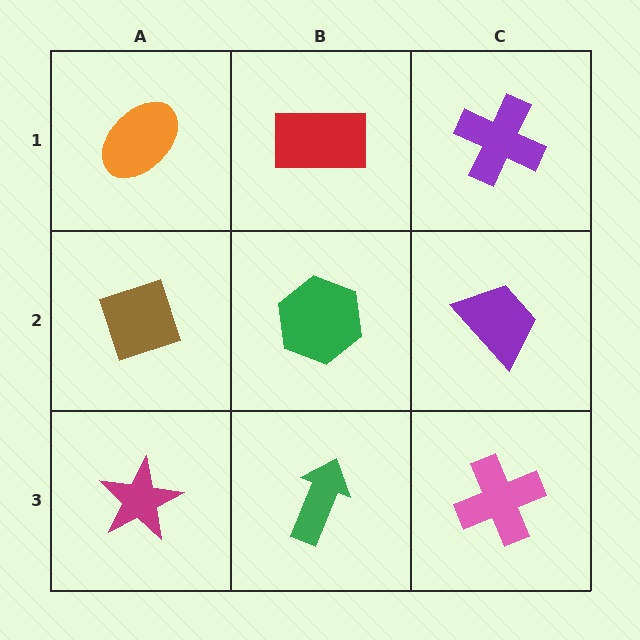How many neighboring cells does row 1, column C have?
2.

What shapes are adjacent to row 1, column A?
A brown diamond (row 2, column A), a red rectangle (row 1, column B).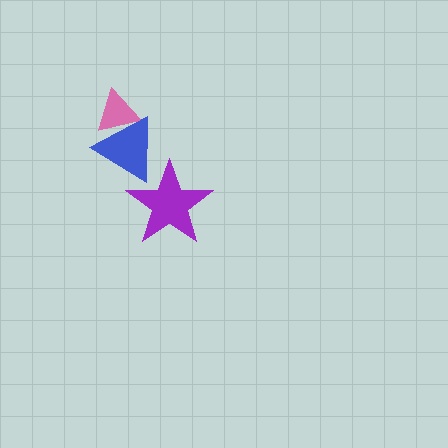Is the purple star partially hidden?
No, no other shape covers it.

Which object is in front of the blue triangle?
The purple star is in front of the blue triangle.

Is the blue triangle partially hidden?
Yes, it is partially covered by another shape.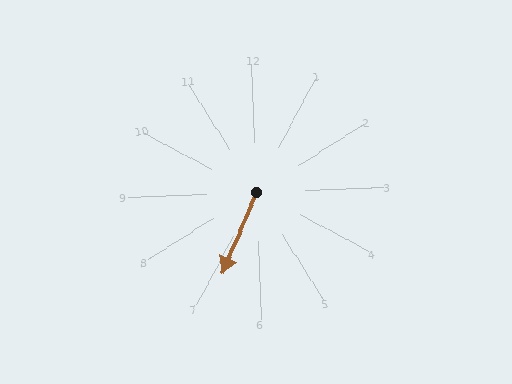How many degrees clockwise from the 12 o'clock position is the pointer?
Approximately 205 degrees.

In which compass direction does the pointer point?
Southwest.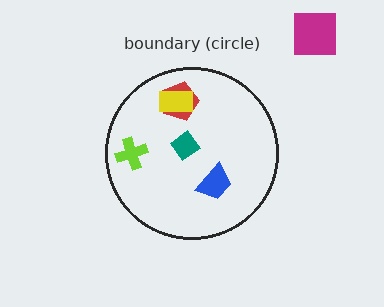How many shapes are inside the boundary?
5 inside, 1 outside.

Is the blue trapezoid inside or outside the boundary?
Inside.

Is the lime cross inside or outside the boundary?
Inside.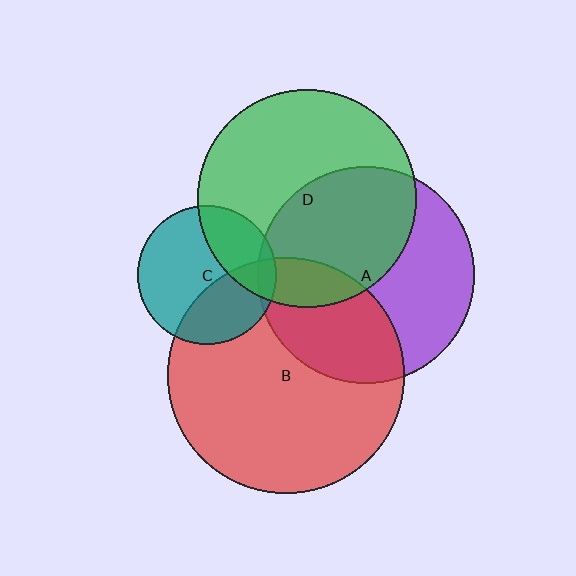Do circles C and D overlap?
Yes.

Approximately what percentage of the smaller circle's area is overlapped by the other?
Approximately 30%.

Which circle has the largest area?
Circle B (red).